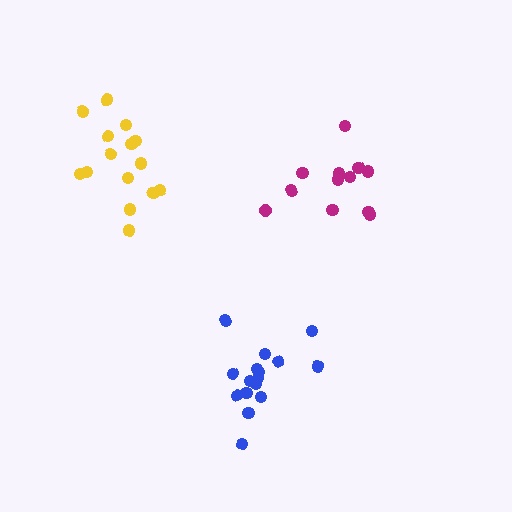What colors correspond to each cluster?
The clusters are colored: yellow, blue, magenta.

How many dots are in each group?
Group 1: 15 dots, Group 2: 16 dots, Group 3: 12 dots (43 total).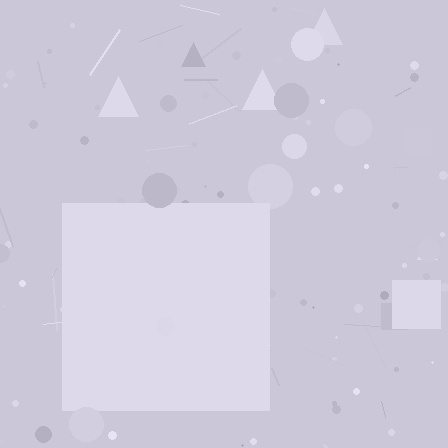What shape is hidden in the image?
A square is hidden in the image.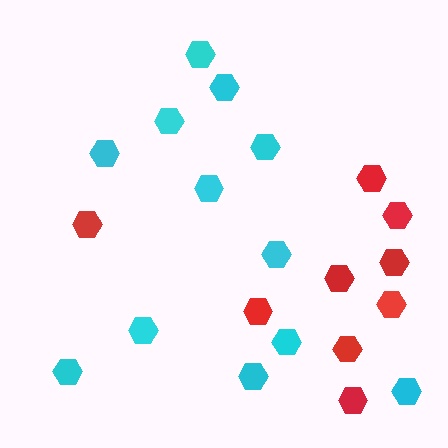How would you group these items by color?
There are 2 groups: one group of cyan hexagons (12) and one group of red hexagons (9).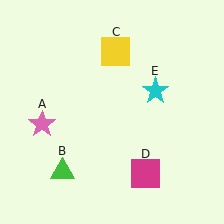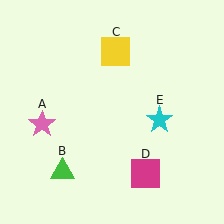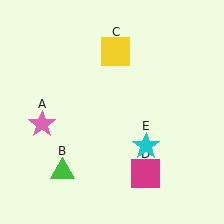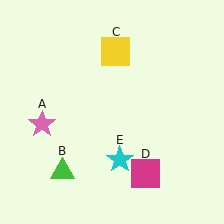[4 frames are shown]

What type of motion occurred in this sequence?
The cyan star (object E) rotated clockwise around the center of the scene.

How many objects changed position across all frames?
1 object changed position: cyan star (object E).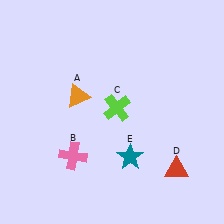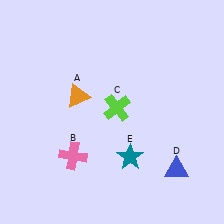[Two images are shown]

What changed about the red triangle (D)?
In Image 1, D is red. In Image 2, it changed to blue.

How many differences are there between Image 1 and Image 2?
There is 1 difference between the two images.